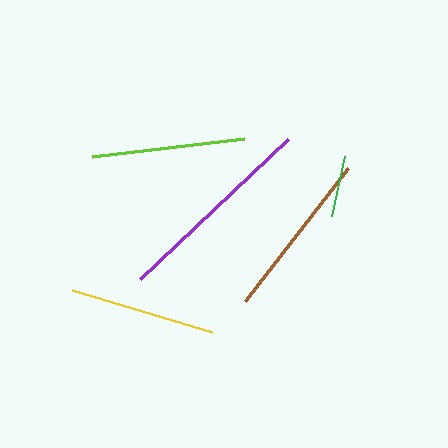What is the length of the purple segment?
The purple segment is approximately 204 pixels long.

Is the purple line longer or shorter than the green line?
The purple line is longer than the green line.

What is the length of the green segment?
The green segment is approximately 62 pixels long.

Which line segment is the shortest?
The green line is the shortest at approximately 62 pixels.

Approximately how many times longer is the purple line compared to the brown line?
The purple line is approximately 1.2 times the length of the brown line.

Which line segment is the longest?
The purple line is the longest at approximately 204 pixels.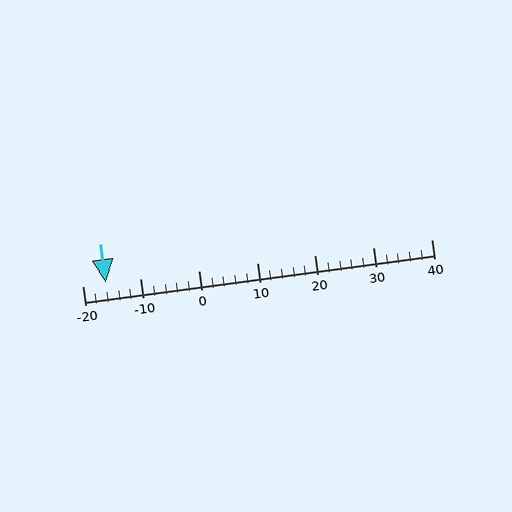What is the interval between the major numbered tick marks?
The major tick marks are spaced 10 units apart.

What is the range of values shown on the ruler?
The ruler shows values from -20 to 40.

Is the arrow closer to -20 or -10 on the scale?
The arrow is closer to -20.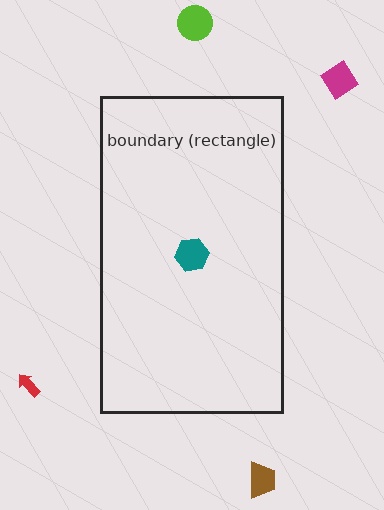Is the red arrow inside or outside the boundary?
Outside.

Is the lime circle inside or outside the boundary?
Outside.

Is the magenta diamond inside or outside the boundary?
Outside.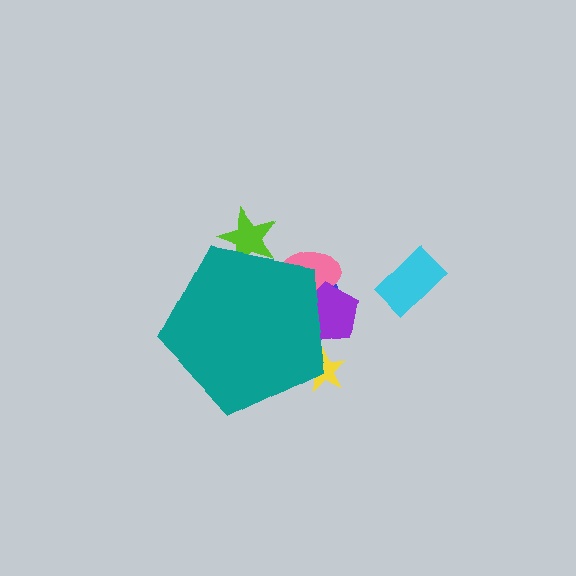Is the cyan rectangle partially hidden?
No, the cyan rectangle is fully visible.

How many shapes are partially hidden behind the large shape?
5 shapes are partially hidden.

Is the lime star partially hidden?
Yes, the lime star is partially hidden behind the teal pentagon.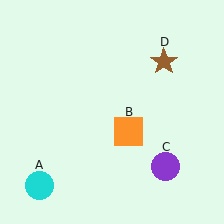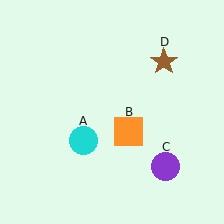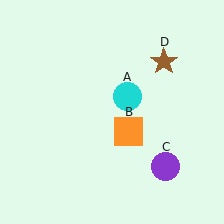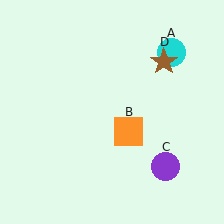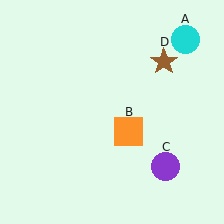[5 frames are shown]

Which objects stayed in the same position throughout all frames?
Orange square (object B) and purple circle (object C) and brown star (object D) remained stationary.